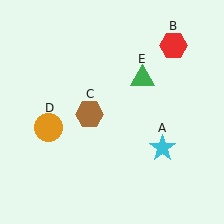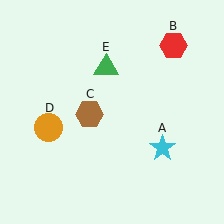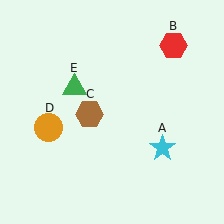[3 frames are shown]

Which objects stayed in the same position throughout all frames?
Cyan star (object A) and red hexagon (object B) and brown hexagon (object C) and orange circle (object D) remained stationary.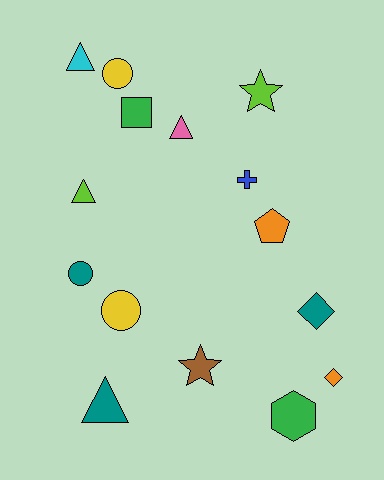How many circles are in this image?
There are 3 circles.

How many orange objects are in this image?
There are 2 orange objects.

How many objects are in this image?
There are 15 objects.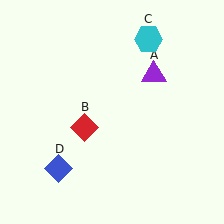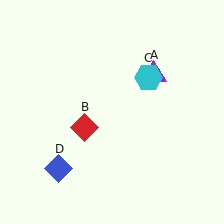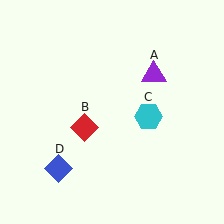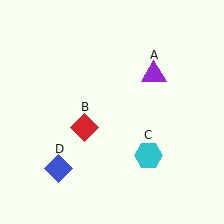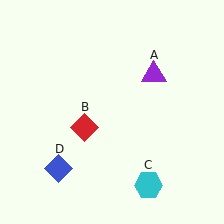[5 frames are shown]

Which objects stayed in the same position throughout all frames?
Purple triangle (object A) and red diamond (object B) and blue diamond (object D) remained stationary.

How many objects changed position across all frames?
1 object changed position: cyan hexagon (object C).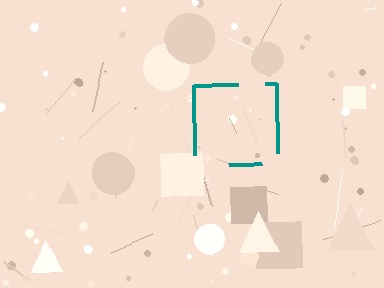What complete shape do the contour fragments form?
The contour fragments form a square.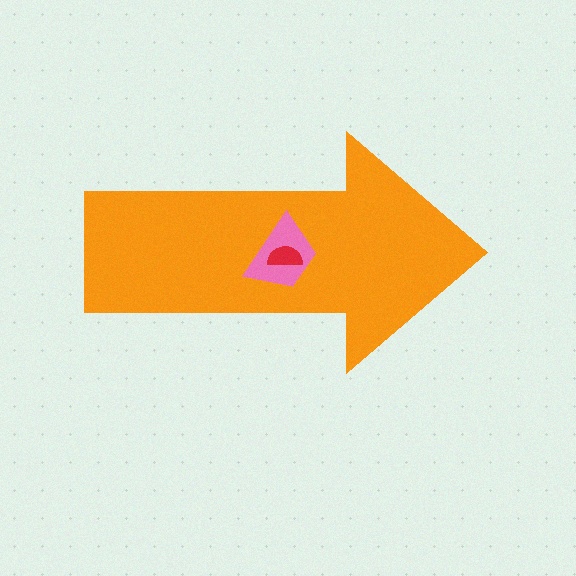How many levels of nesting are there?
3.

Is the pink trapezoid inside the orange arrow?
Yes.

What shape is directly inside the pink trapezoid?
The red semicircle.